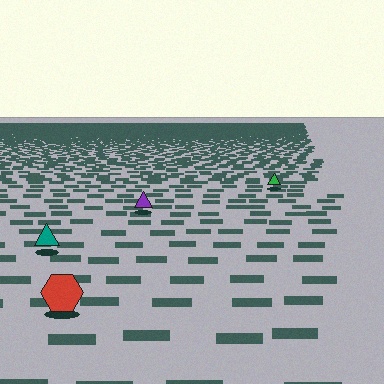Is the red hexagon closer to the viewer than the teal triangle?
Yes. The red hexagon is closer — you can tell from the texture gradient: the ground texture is coarser near it.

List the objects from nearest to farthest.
From nearest to farthest: the red hexagon, the teal triangle, the purple triangle, the green triangle.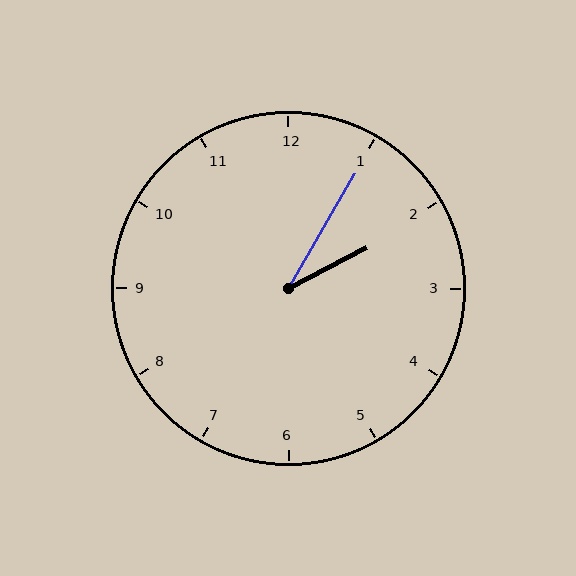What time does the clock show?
2:05.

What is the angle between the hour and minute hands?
Approximately 32 degrees.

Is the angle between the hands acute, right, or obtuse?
It is acute.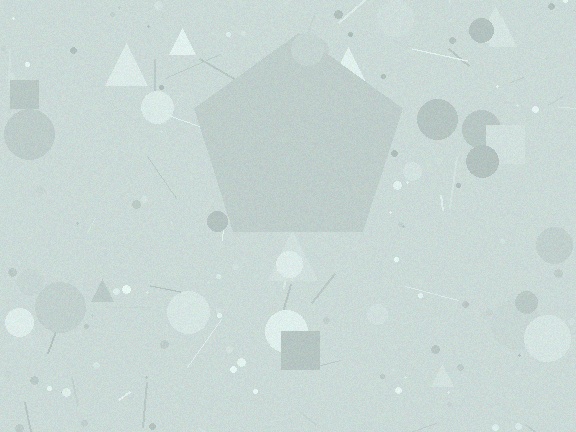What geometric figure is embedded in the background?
A pentagon is embedded in the background.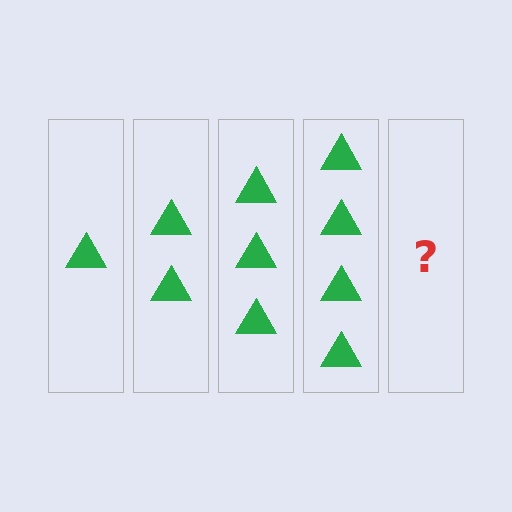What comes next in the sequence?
The next element should be 5 triangles.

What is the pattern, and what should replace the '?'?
The pattern is that each step adds one more triangle. The '?' should be 5 triangles.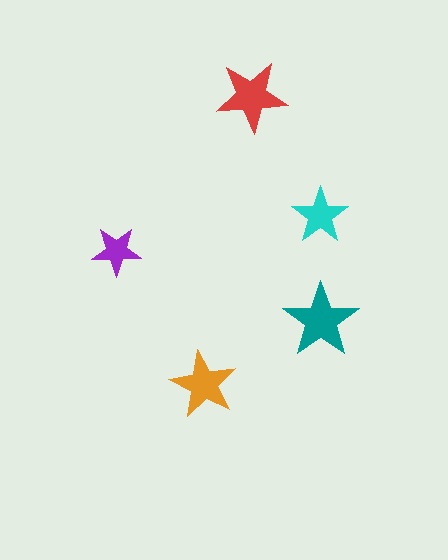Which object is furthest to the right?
The teal star is rightmost.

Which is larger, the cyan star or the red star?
The red one.